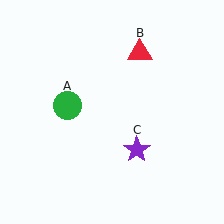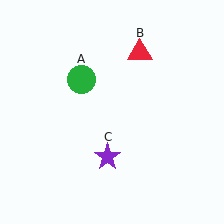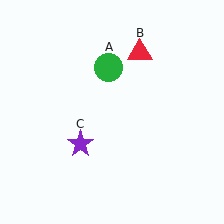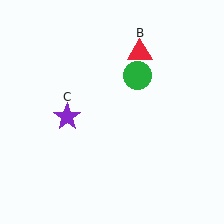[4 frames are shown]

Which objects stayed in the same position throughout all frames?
Red triangle (object B) remained stationary.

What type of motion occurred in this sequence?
The green circle (object A), purple star (object C) rotated clockwise around the center of the scene.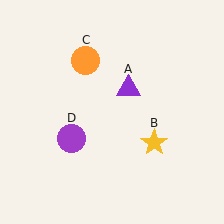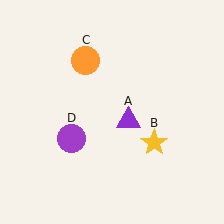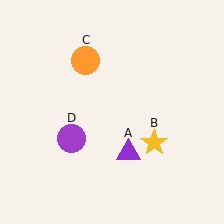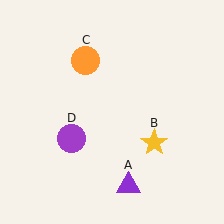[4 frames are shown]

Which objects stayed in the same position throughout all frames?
Yellow star (object B) and orange circle (object C) and purple circle (object D) remained stationary.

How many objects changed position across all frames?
1 object changed position: purple triangle (object A).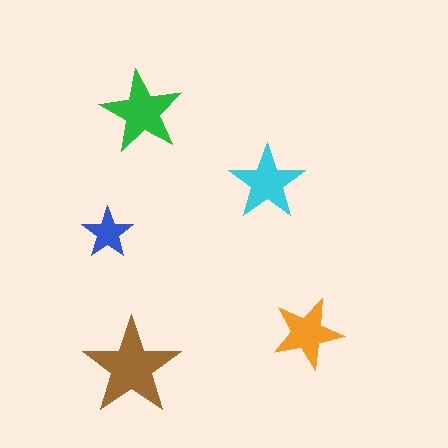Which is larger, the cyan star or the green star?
The green one.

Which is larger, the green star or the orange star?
The green one.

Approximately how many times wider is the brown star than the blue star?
About 2 times wider.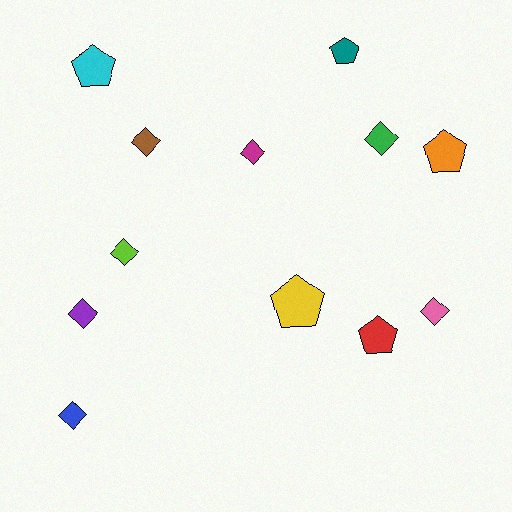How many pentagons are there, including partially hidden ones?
There are 5 pentagons.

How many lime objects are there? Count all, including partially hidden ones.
There is 1 lime object.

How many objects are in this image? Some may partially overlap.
There are 12 objects.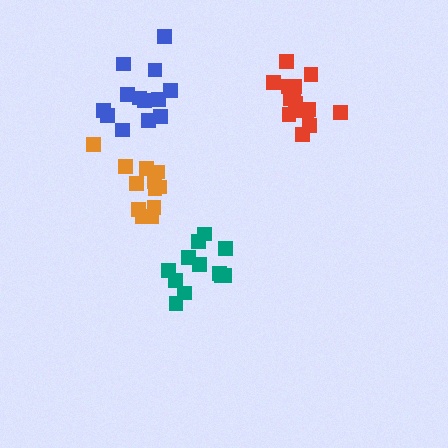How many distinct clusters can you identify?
There are 4 distinct clusters.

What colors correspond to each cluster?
The clusters are colored: blue, orange, teal, red.